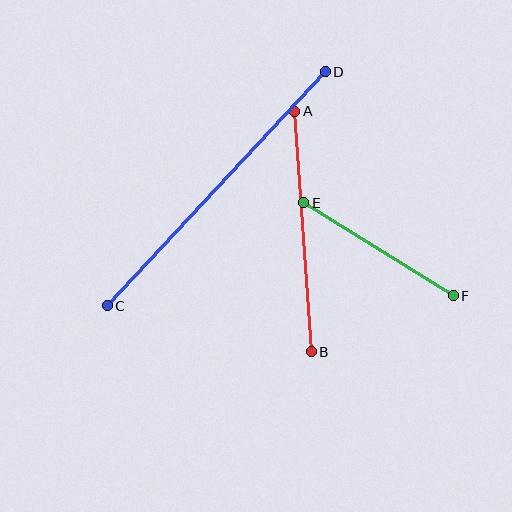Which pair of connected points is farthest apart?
Points C and D are farthest apart.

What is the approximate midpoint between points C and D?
The midpoint is at approximately (216, 189) pixels.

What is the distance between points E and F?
The distance is approximately 176 pixels.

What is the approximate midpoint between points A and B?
The midpoint is at approximately (303, 232) pixels.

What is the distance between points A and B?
The distance is approximately 241 pixels.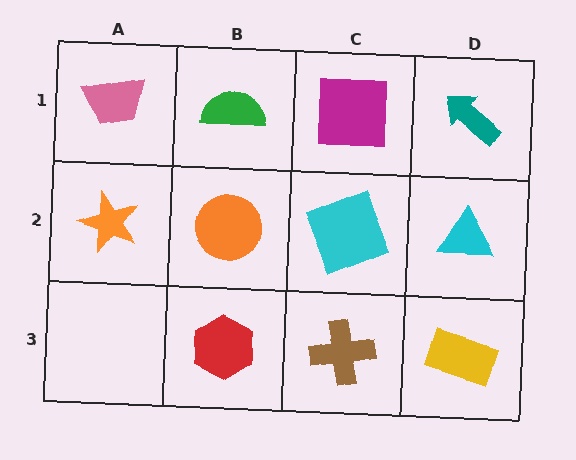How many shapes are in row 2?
4 shapes.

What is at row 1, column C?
A magenta square.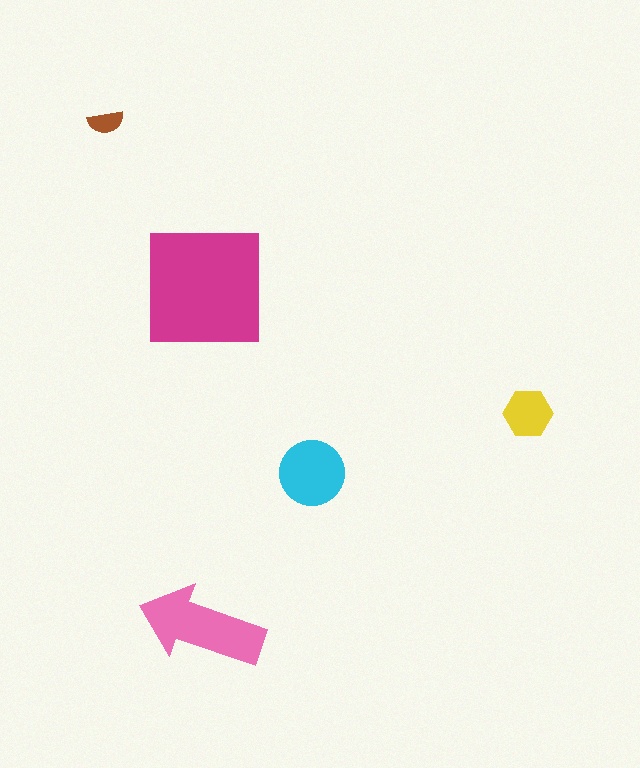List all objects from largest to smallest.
The magenta square, the pink arrow, the cyan circle, the yellow hexagon, the brown semicircle.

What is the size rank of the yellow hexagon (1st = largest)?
4th.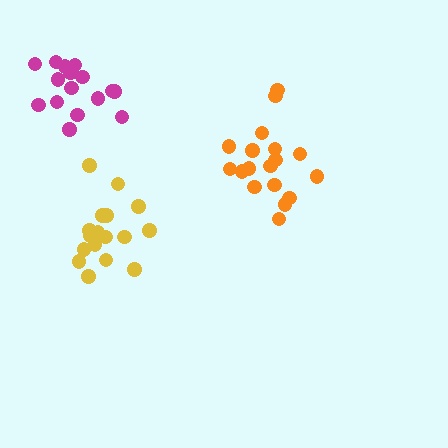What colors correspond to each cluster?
The clusters are colored: yellow, magenta, orange.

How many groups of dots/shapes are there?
There are 3 groups.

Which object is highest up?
The magenta cluster is topmost.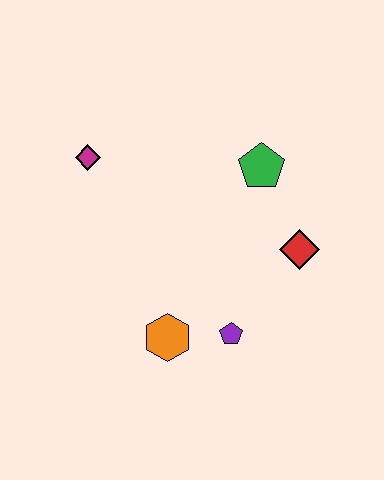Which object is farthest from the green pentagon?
The orange hexagon is farthest from the green pentagon.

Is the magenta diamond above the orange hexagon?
Yes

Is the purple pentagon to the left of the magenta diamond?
No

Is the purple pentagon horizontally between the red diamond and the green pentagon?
No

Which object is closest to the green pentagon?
The red diamond is closest to the green pentagon.